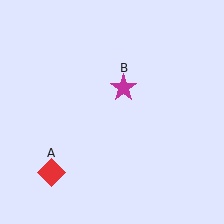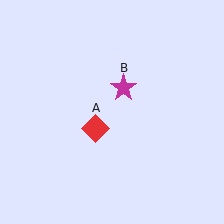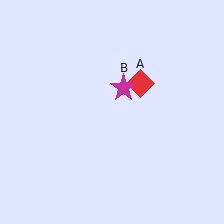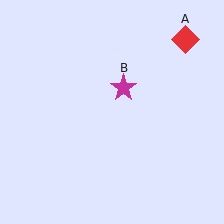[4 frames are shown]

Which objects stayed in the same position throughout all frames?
Magenta star (object B) remained stationary.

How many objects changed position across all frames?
1 object changed position: red diamond (object A).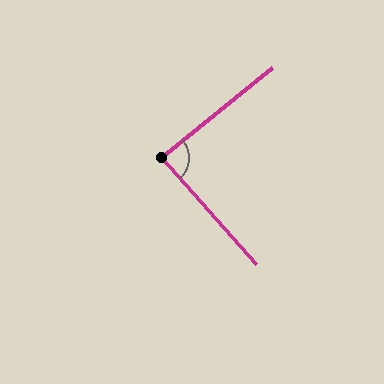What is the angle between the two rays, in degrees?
Approximately 87 degrees.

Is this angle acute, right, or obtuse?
It is approximately a right angle.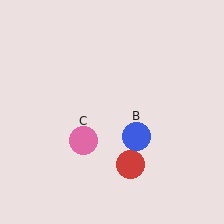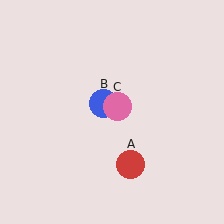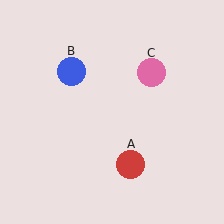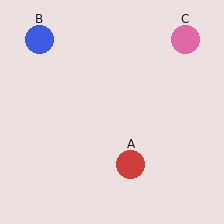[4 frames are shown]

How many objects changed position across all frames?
2 objects changed position: blue circle (object B), pink circle (object C).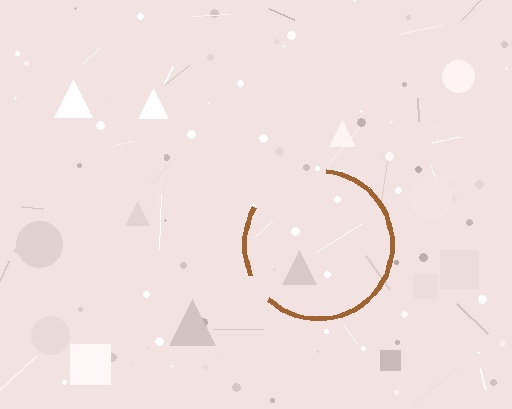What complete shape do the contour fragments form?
The contour fragments form a circle.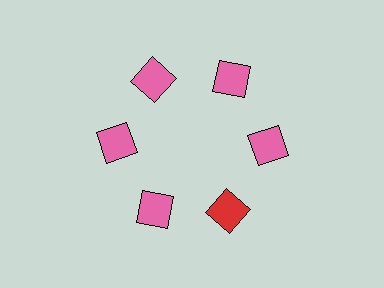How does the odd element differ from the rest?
It has a different color: red instead of pink.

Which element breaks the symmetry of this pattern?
The red diamond at roughly the 5 o'clock position breaks the symmetry. All other shapes are pink diamonds.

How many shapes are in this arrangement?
There are 6 shapes arranged in a ring pattern.